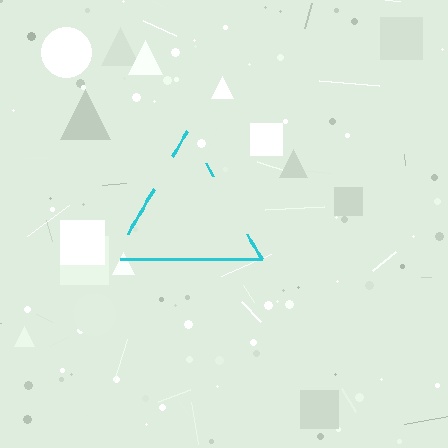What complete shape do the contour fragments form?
The contour fragments form a triangle.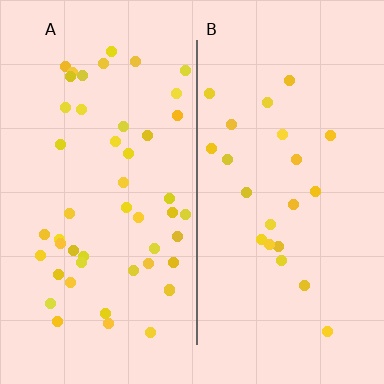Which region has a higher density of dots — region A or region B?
A (the left).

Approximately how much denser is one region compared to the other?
Approximately 2.2× — region A over region B.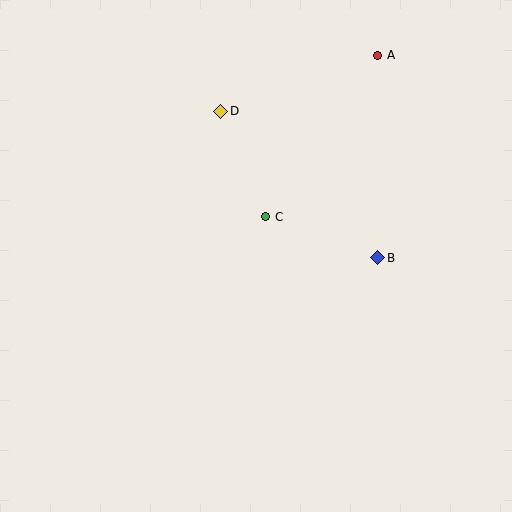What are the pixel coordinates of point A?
Point A is at (378, 55).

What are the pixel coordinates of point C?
Point C is at (266, 217).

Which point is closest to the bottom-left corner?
Point C is closest to the bottom-left corner.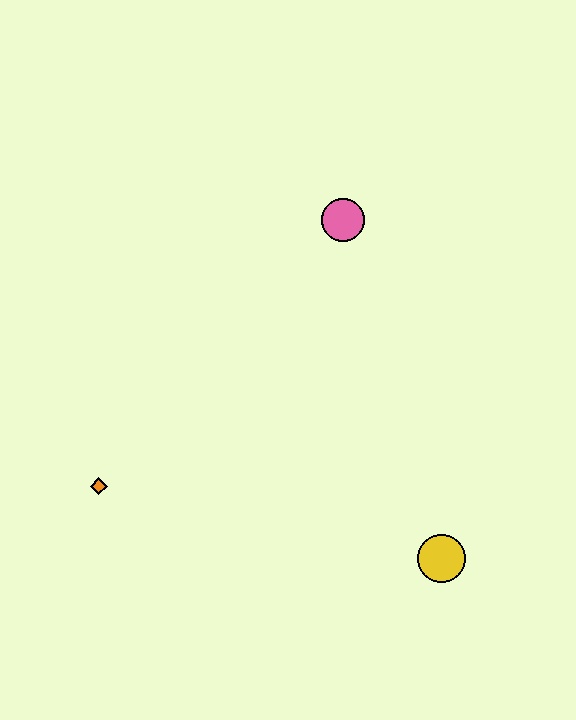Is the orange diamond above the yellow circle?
Yes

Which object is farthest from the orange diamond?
The pink circle is farthest from the orange diamond.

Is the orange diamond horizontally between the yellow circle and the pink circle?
No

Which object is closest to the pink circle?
The yellow circle is closest to the pink circle.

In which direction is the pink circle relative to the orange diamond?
The pink circle is above the orange diamond.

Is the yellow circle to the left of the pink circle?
No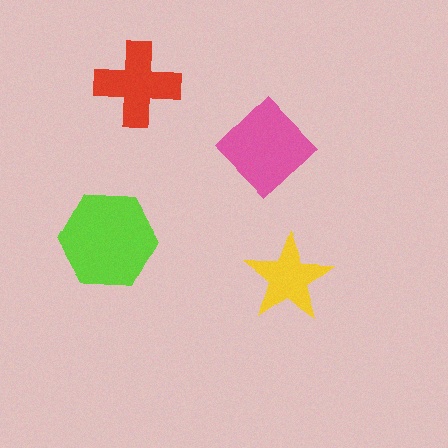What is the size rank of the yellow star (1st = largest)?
4th.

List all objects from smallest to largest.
The yellow star, the red cross, the pink diamond, the lime hexagon.